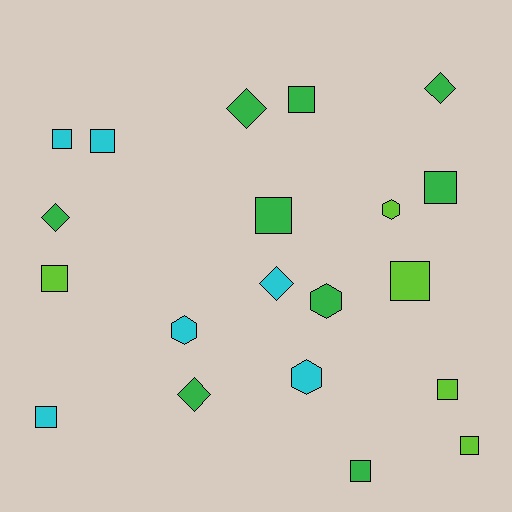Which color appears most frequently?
Green, with 9 objects.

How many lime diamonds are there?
There are no lime diamonds.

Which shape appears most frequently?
Square, with 11 objects.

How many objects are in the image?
There are 20 objects.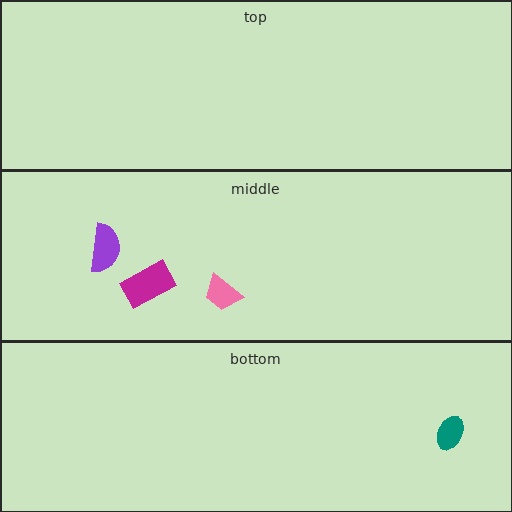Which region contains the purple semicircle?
The middle region.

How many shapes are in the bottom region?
1.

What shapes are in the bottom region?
The teal ellipse.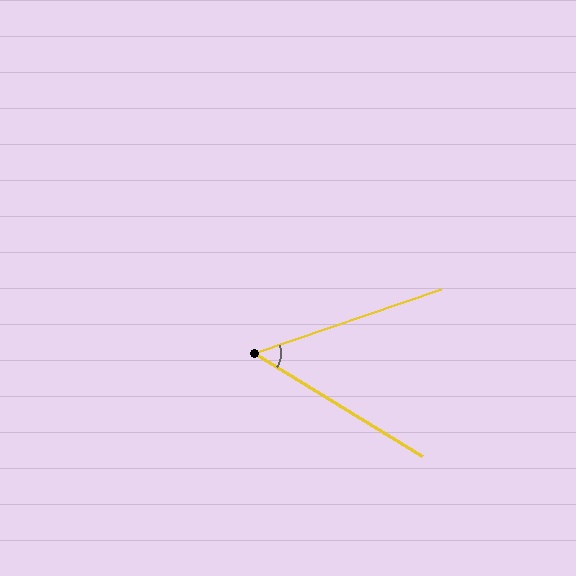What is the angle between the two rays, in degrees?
Approximately 50 degrees.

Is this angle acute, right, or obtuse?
It is acute.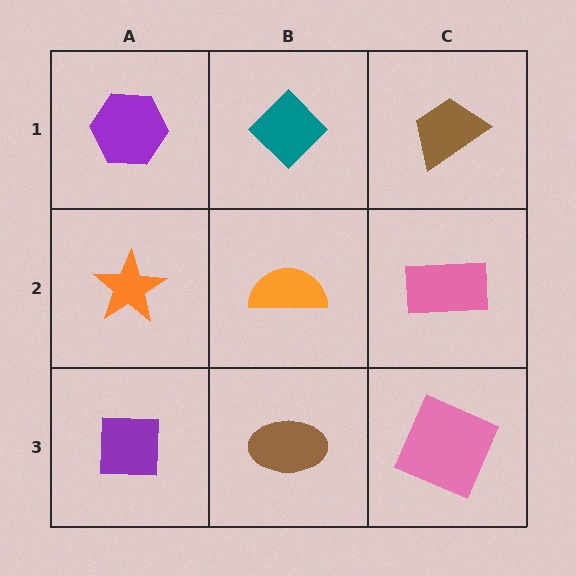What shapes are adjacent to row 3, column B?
An orange semicircle (row 2, column B), a purple square (row 3, column A), a pink square (row 3, column C).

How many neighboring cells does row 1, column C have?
2.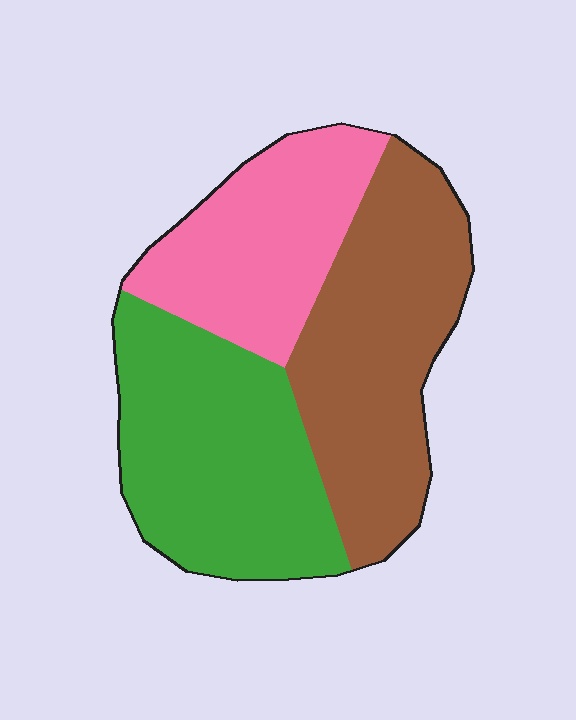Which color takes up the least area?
Pink, at roughly 25%.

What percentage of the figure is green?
Green takes up between a third and a half of the figure.